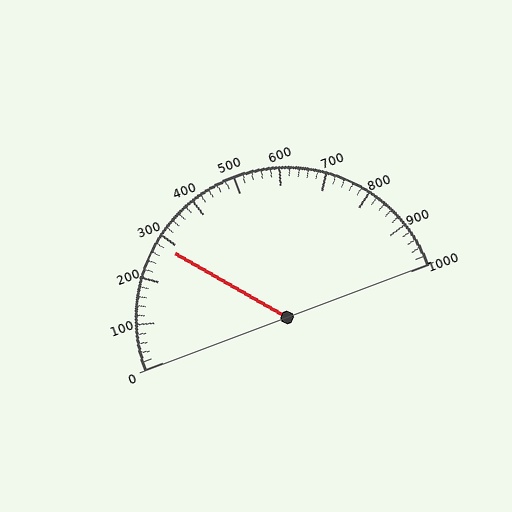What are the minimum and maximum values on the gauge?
The gauge ranges from 0 to 1000.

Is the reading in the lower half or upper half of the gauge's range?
The reading is in the lower half of the range (0 to 1000).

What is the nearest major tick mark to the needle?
The nearest major tick mark is 300.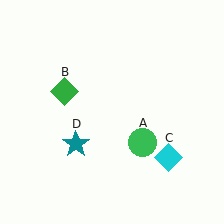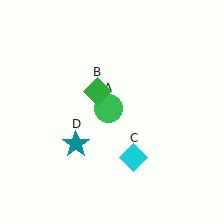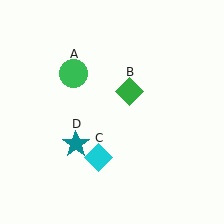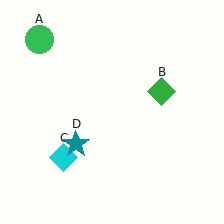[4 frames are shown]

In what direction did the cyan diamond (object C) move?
The cyan diamond (object C) moved left.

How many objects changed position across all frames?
3 objects changed position: green circle (object A), green diamond (object B), cyan diamond (object C).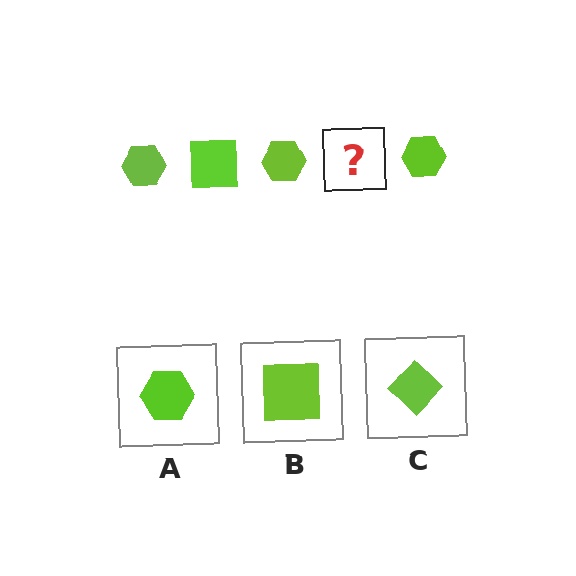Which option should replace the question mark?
Option B.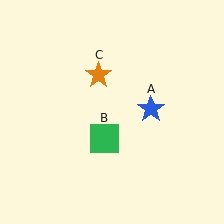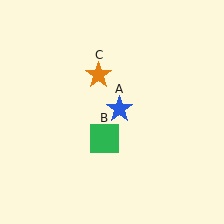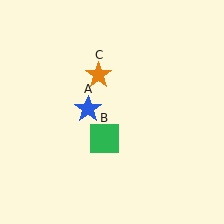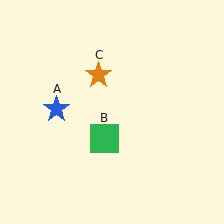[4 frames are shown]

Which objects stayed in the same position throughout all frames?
Green square (object B) and orange star (object C) remained stationary.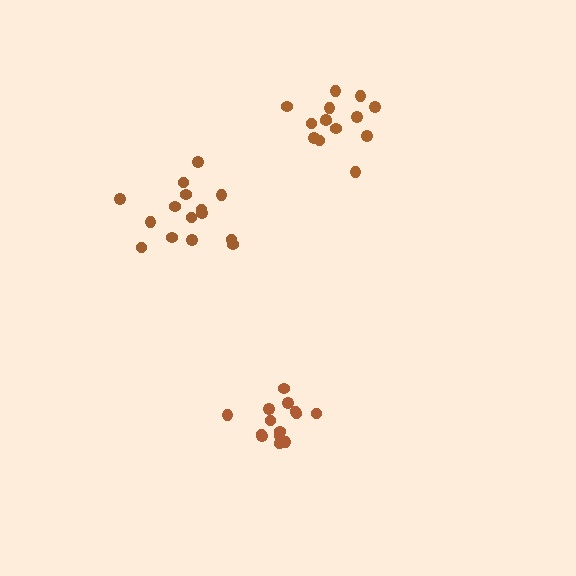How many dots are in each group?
Group 1: 15 dots, Group 2: 14 dots, Group 3: 14 dots (43 total).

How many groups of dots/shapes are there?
There are 3 groups.